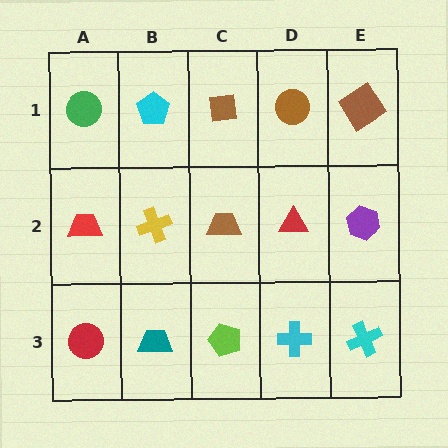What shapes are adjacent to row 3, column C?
A brown trapezoid (row 2, column C), a teal trapezoid (row 3, column B), a cyan cross (row 3, column D).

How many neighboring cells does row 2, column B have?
4.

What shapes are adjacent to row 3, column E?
A purple hexagon (row 2, column E), a cyan cross (row 3, column D).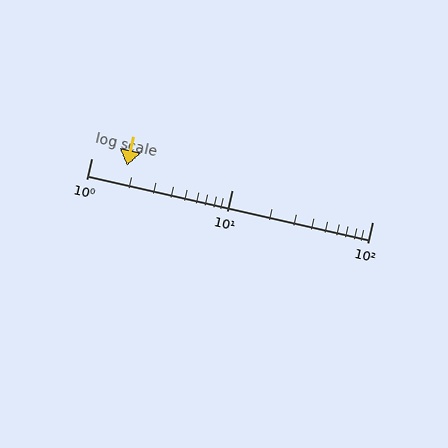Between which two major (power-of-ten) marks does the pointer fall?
The pointer is between 1 and 10.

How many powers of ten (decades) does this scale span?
The scale spans 2 decades, from 1 to 100.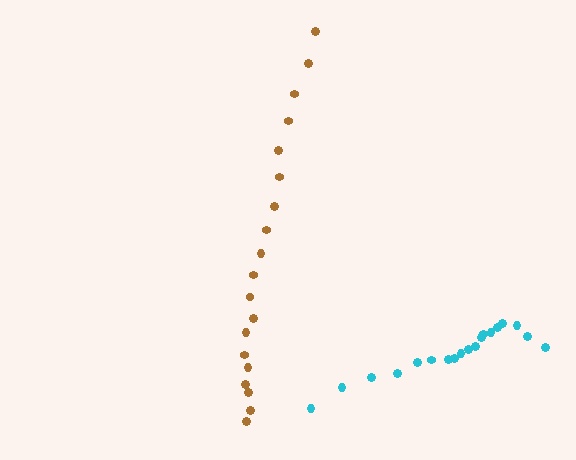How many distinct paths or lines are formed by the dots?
There are 2 distinct paths.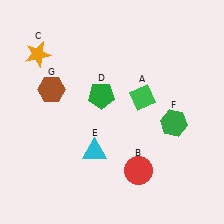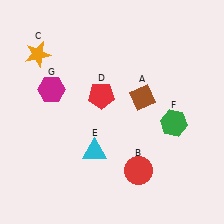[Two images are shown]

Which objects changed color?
A changed from green to brown. D changed from green to red. G changed from brown to magenta.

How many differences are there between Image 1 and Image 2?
There are 3 differences between the two images.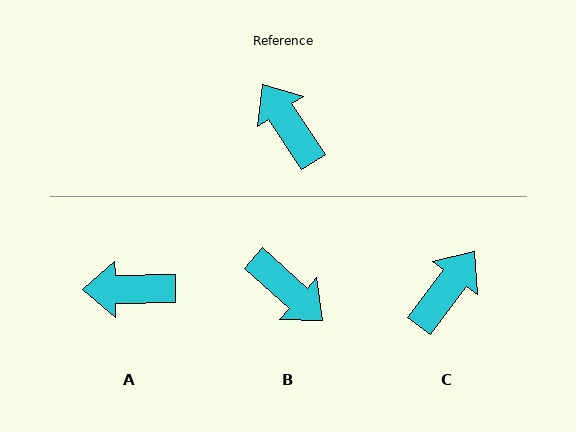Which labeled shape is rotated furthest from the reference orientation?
B, about 166 degrees away.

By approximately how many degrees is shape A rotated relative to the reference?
Approximately 57 degrees counter-clockwise.